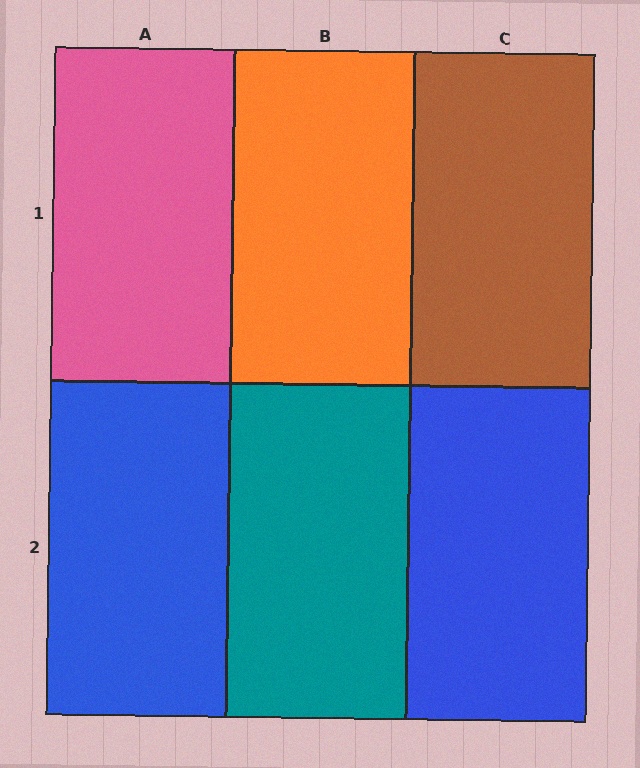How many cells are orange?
1 cell is orange.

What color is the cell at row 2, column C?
Blue.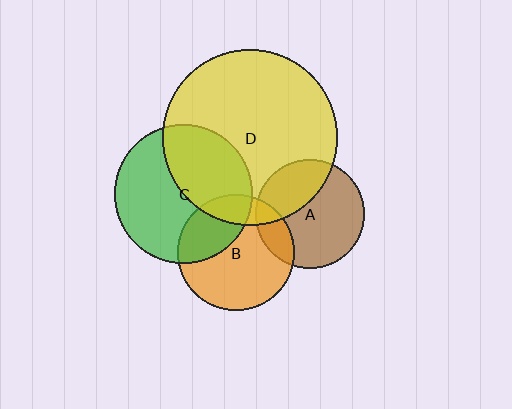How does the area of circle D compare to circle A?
Approximately 2.6 times.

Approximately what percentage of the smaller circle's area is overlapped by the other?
Approximately 30%.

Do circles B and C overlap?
Yes.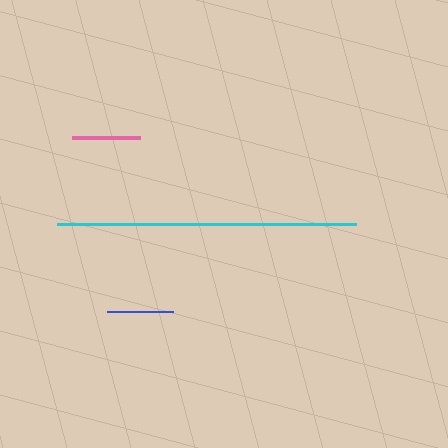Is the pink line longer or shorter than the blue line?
The pink line is longer than the blue line.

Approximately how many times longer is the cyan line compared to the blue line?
The cyan line is approximately 4.5 times the length of the blue line.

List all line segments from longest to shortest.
From longest to shortest: cyan, pink, blue.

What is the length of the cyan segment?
The cyan segment is approximately 299 pixels long.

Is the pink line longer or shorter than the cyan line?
The cyan line is longer than the pink line.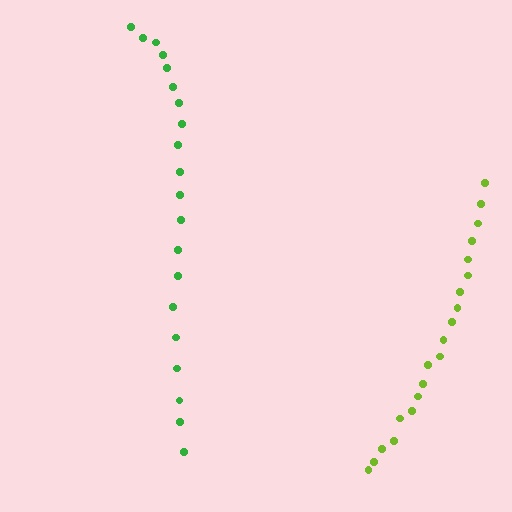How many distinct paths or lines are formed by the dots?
There are 2 distinct paths.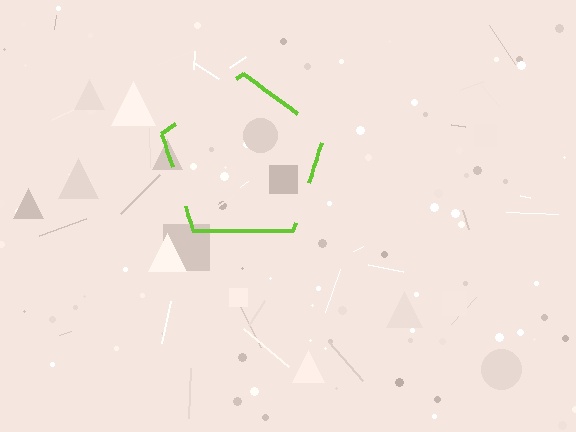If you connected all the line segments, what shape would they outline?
They would outline a pentagon.